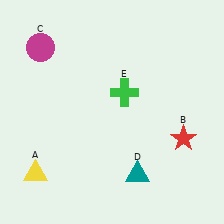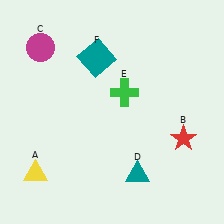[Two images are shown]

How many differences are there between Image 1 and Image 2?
There is 1 difference between the two images.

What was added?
A teal square (F) was added in Image 2.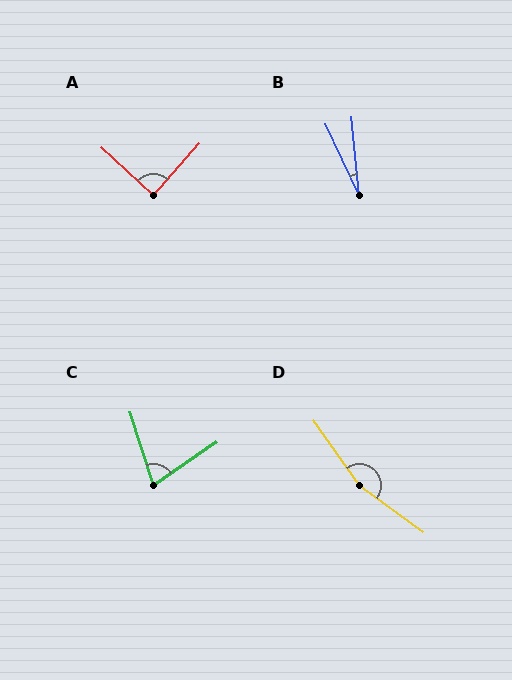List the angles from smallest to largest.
B (20°), C (73°), A (88°), D (161°).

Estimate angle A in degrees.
Approximately 88 degrees.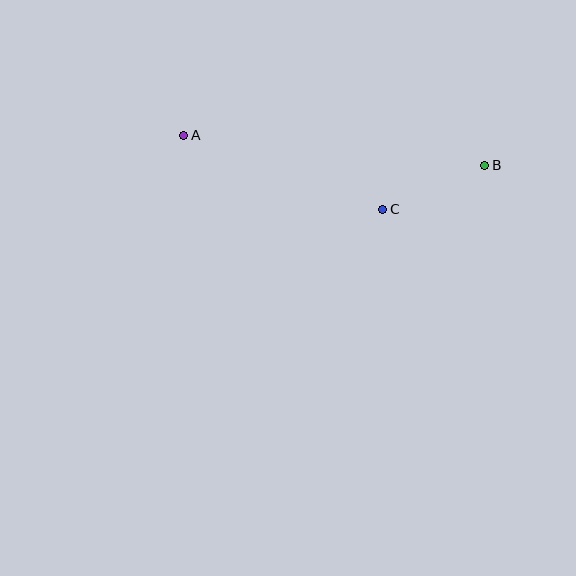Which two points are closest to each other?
Points B and C are closest to each other.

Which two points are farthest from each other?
Points A and B are farthest from each other.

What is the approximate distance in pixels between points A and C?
The distance between A and C is approximately 213 pixels.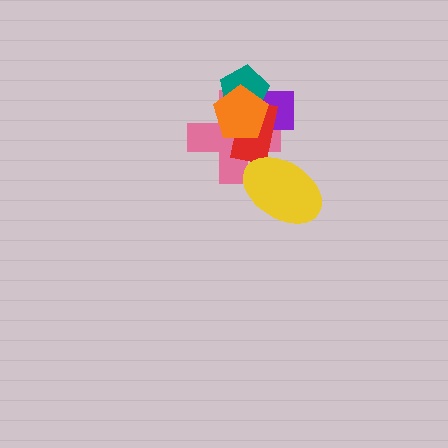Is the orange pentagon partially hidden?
No, no other shape covers it.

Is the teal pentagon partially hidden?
Yes, it is partially covered by another shape.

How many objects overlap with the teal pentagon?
4 objects overlap with the teal pentagon.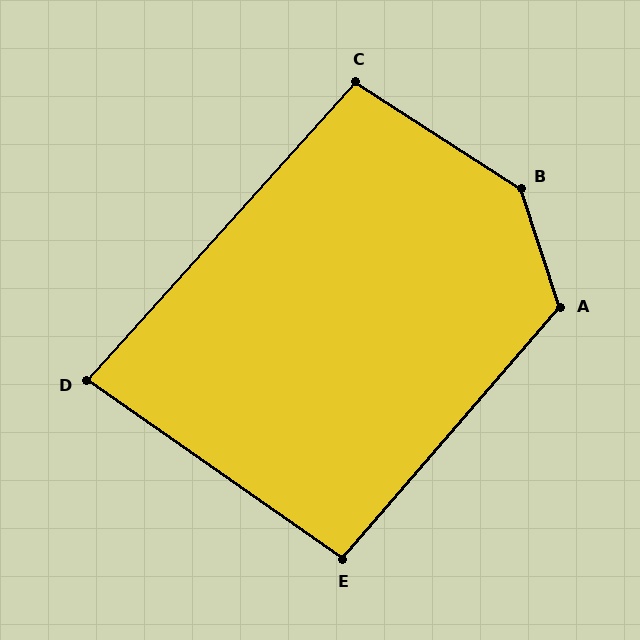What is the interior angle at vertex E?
Approximately 96 degrees (obtuse).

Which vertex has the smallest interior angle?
D, at approximately 83 degrees.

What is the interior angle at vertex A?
Approximately 121 degrees (obtuse).